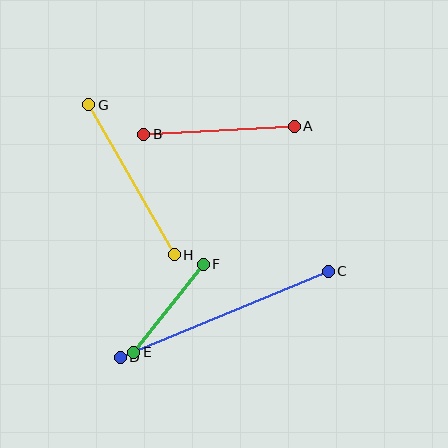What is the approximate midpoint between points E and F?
The midpoint is at approximately (169, 308) pixels.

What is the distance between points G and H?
The distance is approximately 173 pixels.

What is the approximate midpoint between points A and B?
The midpoint is at approximately (219, 130) pixels.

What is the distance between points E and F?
The distance is approximately 112 pixels.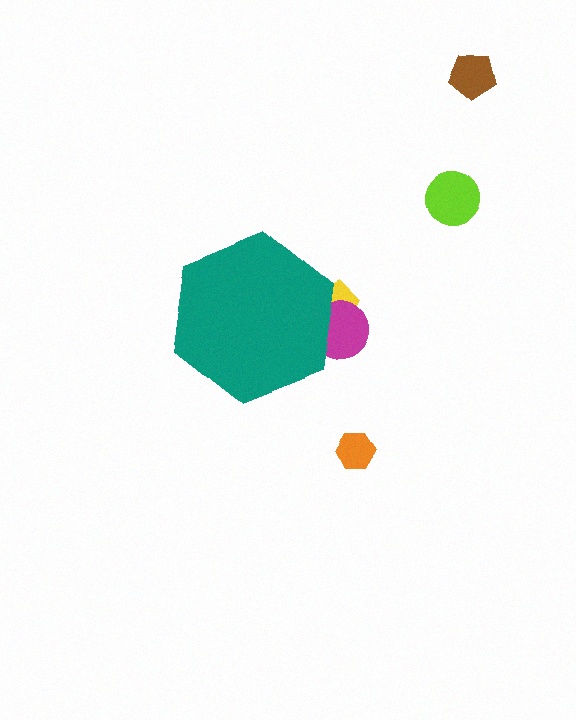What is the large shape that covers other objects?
A teal hexagon.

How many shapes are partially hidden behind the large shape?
2 shapes are partially hidden.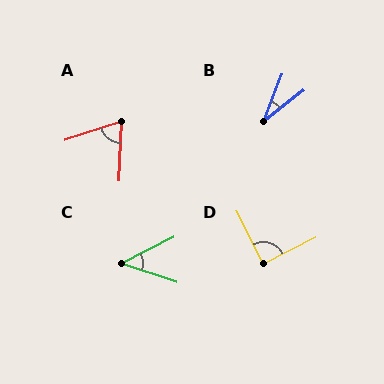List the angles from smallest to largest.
B (30°), C (45°), A (69°), D (90°).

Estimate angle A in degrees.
Approximately 69 degrees.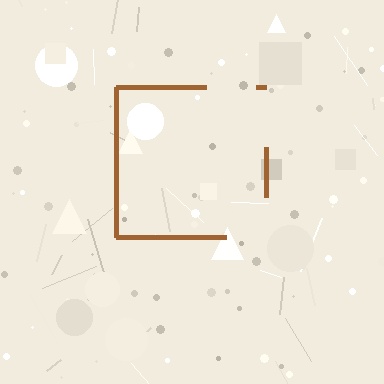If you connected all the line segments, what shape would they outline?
They would outline a square.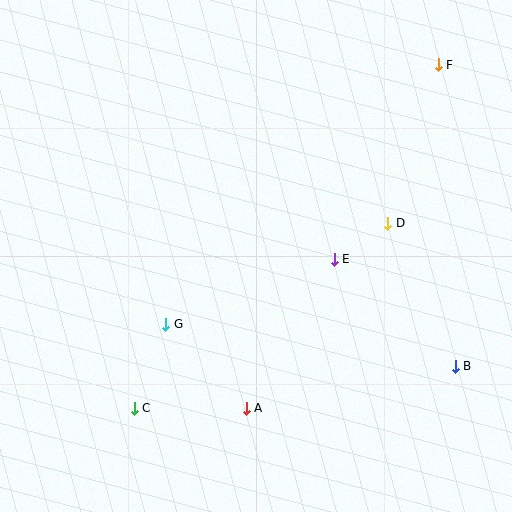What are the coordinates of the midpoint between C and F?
The midpoint between C and F is at (286, 237).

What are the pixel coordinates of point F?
Point F is at (438, 65).